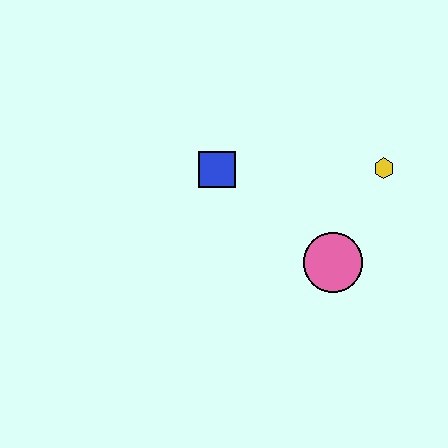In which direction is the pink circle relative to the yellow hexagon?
The pink circle is below the yellow hexagon.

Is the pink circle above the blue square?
No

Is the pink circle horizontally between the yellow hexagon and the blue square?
Yes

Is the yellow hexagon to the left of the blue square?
No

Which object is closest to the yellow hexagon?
The pink circle is closest to the yellow hexagon.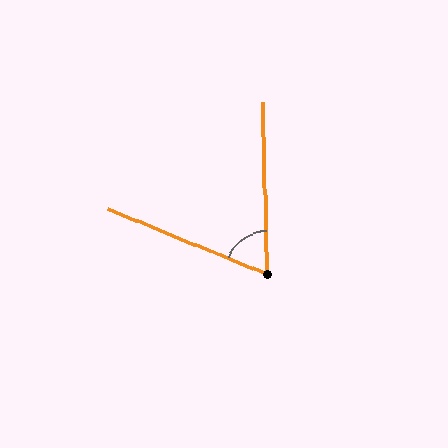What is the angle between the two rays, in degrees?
Approximately 66 degrees.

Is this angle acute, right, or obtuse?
It is acute.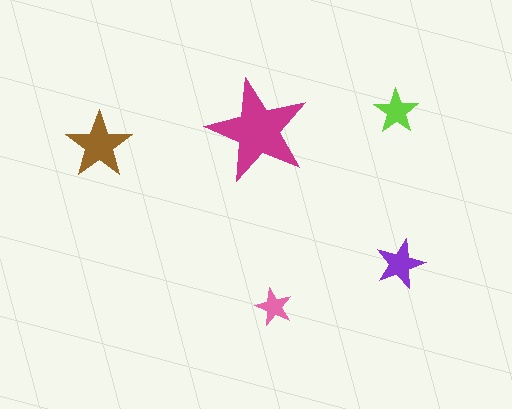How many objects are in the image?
There are 5 objects in the image.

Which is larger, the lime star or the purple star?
The purple one.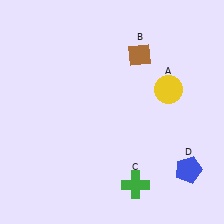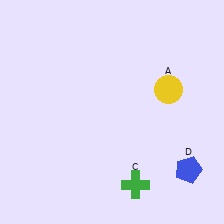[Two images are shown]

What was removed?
The brown diamond (B) was removed in Image 2.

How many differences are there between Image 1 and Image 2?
There is 1 difference between the two images.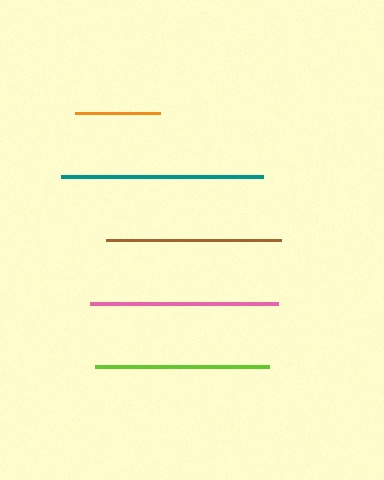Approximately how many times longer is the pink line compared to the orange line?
The pink line is approximately 2.2 times the length of the orange line.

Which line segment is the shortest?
The orange line is the shortest at approximately 85 pixels.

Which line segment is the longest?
The teal line is the longest at approximately 202 pixels.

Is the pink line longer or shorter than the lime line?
The pink line is longer than the lime line.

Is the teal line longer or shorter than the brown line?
The teal line is longer than the brown line.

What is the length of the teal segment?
The teal segment is approximately 202 pixels long.